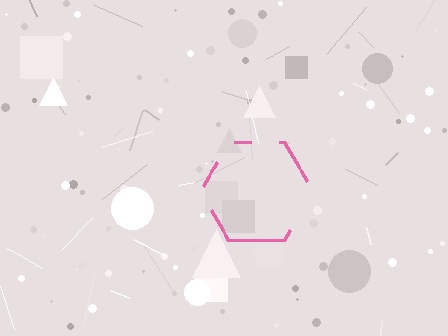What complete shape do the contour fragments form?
The contour fragments form a hexagon.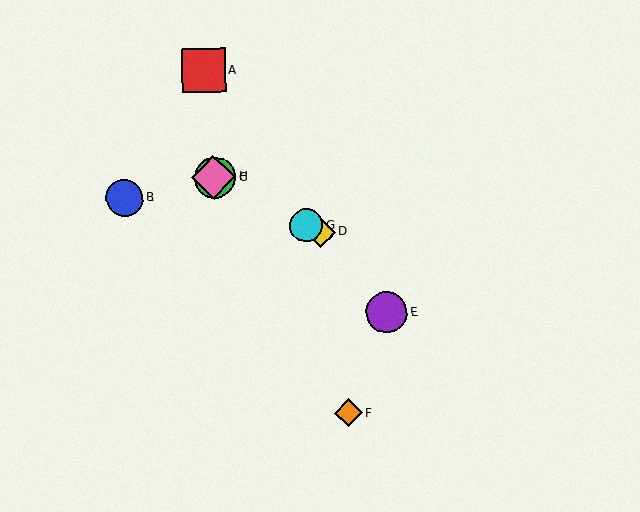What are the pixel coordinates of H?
Object H is at (214, 177).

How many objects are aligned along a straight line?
4 objects (C, D, G, H) are aligned along a straight line.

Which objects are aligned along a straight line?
Objects C, D, G, H are aligned along a straight line.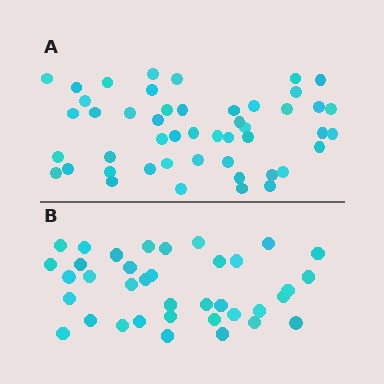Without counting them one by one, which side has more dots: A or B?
Region A (the top region) has more dots.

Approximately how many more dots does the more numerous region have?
Region A has roughly 12 or so more dots than region B.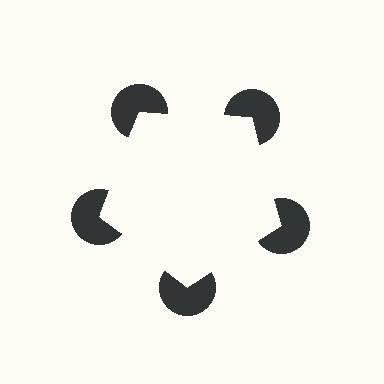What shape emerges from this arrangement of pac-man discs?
An illusory pentagon — its edges are inferred from the aligned wedge cuts in the pac-man discs, not physically drawn.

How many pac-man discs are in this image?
There are 5 — one at each vertex of the illusory pentagon.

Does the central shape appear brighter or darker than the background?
It typically appears slightly brighter than the background, even though no actual brightness change is drawn.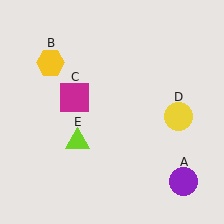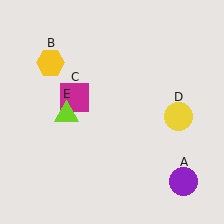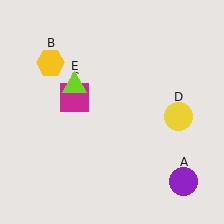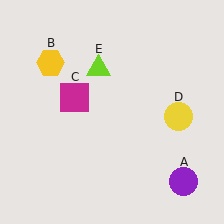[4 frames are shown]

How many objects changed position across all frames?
1 object changed position: lime triangle (object E).